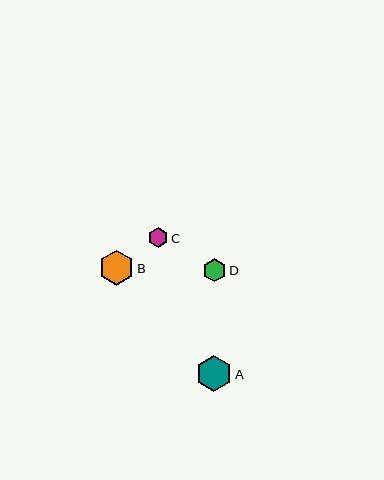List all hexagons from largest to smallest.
From largest to smallest: A, B, D, C.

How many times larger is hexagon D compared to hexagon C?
Hexagon D is approximately 1.2 times the size of hexagon C.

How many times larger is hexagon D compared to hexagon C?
Hexagon D is approximately 1.2 times the size of hexagon C.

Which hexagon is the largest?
Hexagon A is the largest with a size of approximately 36 pixels.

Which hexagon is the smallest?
Hexagon C is the smallest with a size of approximately 20 pixels.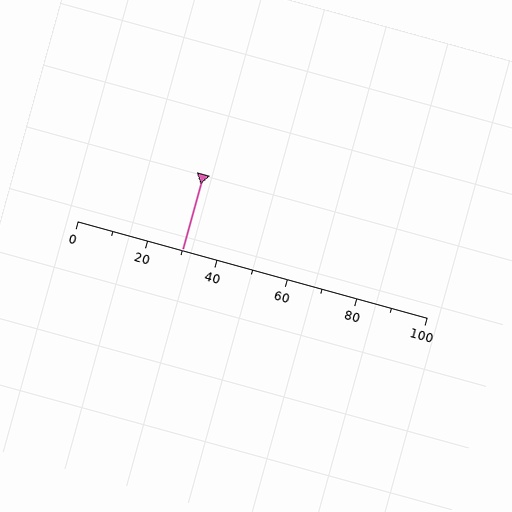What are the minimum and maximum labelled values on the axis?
The axis runs from 0 to 100.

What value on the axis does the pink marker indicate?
The marker indicates approximately 30.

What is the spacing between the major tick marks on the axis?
The major ticks are spaced 20 apart.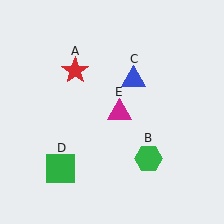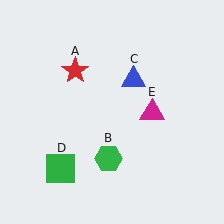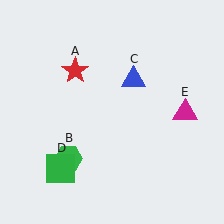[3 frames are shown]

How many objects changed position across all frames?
2 objects changed position: green hexagon (object B), magenta triangle (object E).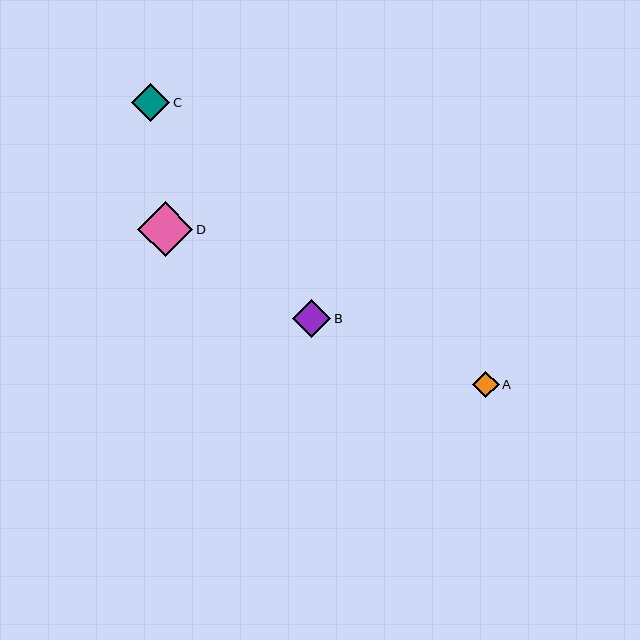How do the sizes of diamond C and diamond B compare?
Diamond C and diamond B are approximately the same size.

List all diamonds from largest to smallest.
From largest to smallest: D, C, B, A.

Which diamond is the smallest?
Diamond A is the smallest with a size of approximately 26 pixels.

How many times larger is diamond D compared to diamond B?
Diamond D is approximately 1.5 times the size of diamond B.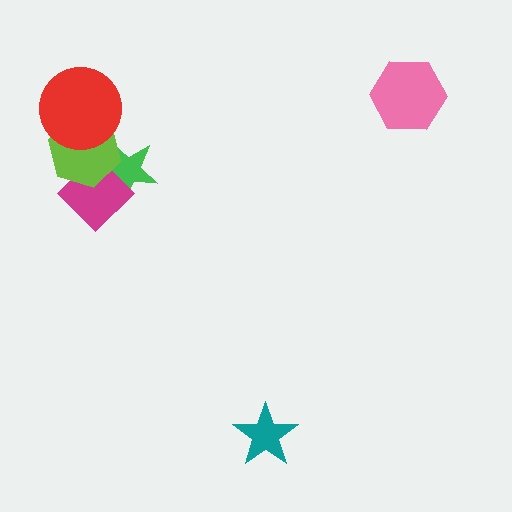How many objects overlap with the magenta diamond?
2 objects overlap with the magenta diamond.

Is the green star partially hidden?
Yes, it is partially covered by another shape.